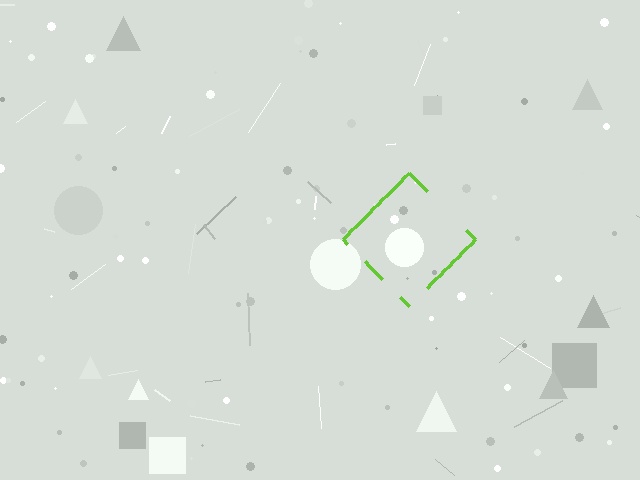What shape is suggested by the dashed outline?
The dashed outline suggests a diamond.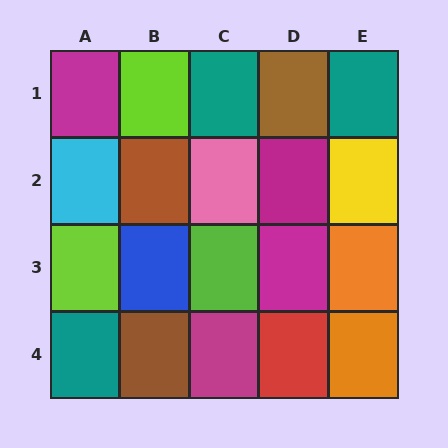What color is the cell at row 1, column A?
Magenta.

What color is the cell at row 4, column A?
Teal.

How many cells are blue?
1 cell is blue.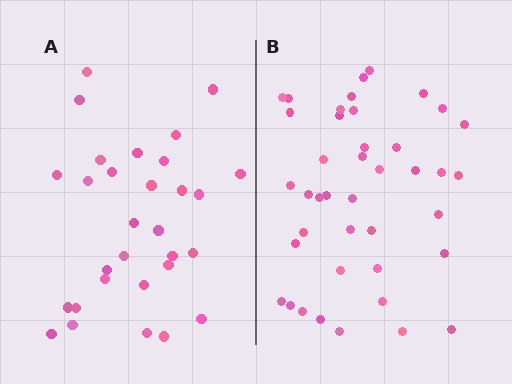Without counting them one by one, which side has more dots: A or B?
Region B (the right region) has more dots.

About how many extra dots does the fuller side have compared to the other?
Region B has roughly 12 or so more dots than region A.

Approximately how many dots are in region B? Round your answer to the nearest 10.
About 40 dots. (The exact count is 41, which rounds to 40.)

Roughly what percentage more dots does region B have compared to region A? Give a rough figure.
About 35% more.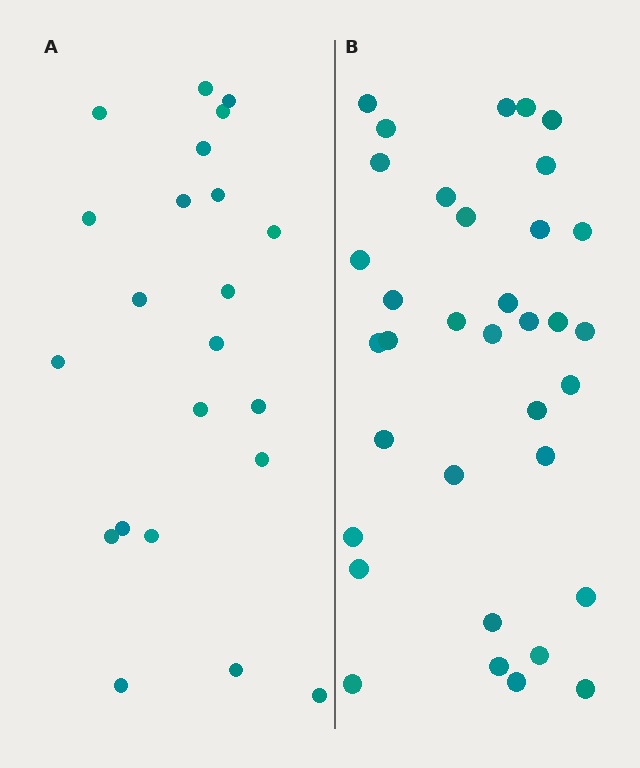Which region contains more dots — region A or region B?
Region B (the right region) has more dots.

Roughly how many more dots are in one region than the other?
Region B has approximately 15 more dots than region A.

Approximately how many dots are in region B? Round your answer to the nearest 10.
About 40 dots. (The exact count is 35, which rounds to 40.)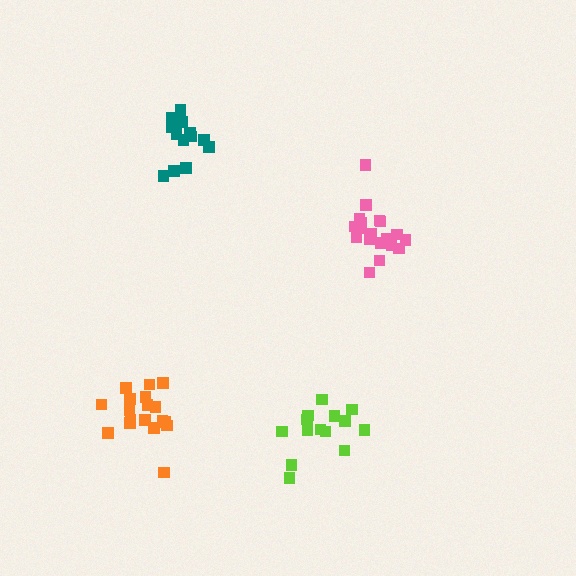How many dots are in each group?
Group 1: 18 dots, Group 2: 13 dots, Group 3: 19 dots, Group 4: 14 dots (64 total).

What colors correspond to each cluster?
The clusters are colored: orange, teal, pink, lime.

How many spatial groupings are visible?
There are 4 spatial groupings.